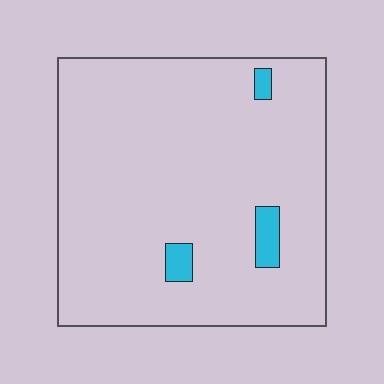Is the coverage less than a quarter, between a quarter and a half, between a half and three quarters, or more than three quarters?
Less than a quarter.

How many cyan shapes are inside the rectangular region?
3.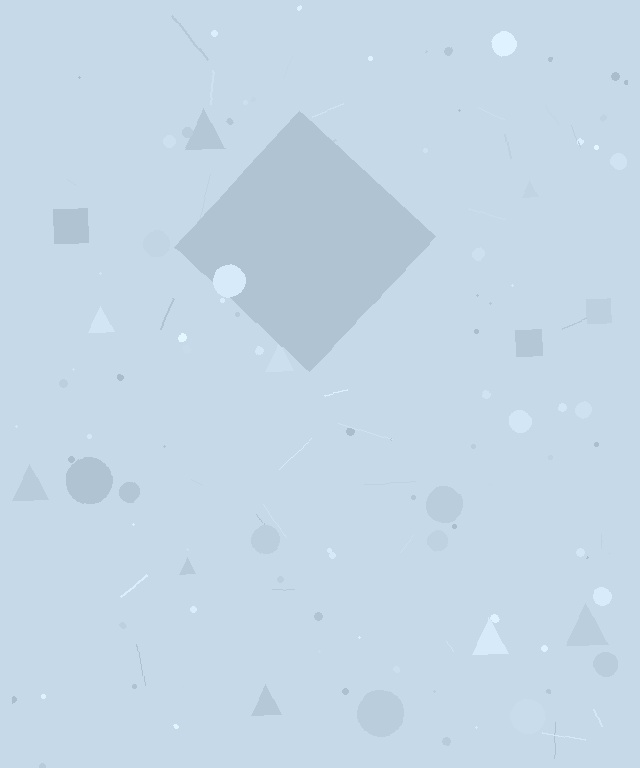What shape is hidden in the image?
A diamond is hidden in the image.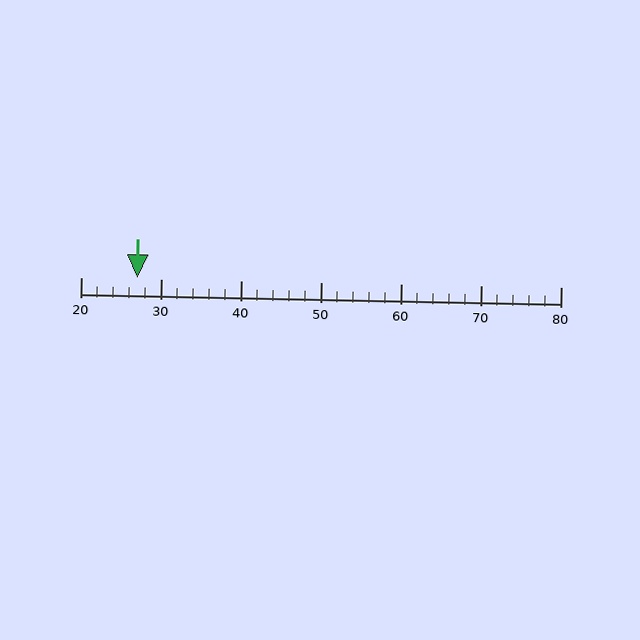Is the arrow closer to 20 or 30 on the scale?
The arrow is closer to 30.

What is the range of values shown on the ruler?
The ruler shows values from 20 to 80.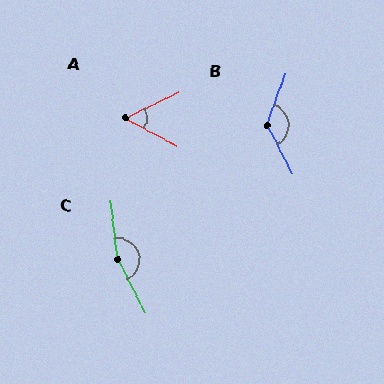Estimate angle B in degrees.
Approximately 133 degrees.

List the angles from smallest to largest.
A (54°), B (133°), C (159°).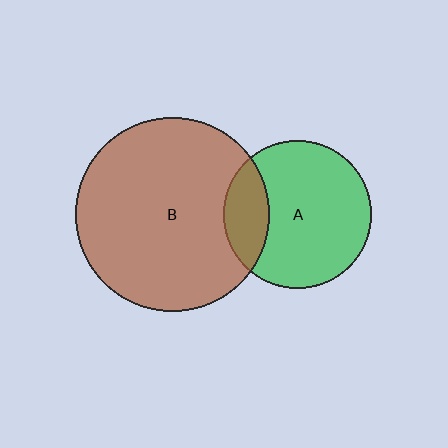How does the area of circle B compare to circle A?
Approximately 1.7 times.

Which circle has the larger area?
Circle B (brown).